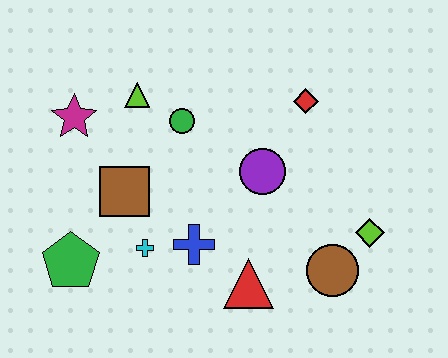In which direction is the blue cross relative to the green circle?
The blue cross is below the green circle.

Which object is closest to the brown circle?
The lime diamond is closest to the brown circle.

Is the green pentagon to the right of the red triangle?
No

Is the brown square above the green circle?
No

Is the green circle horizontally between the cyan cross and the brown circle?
Yes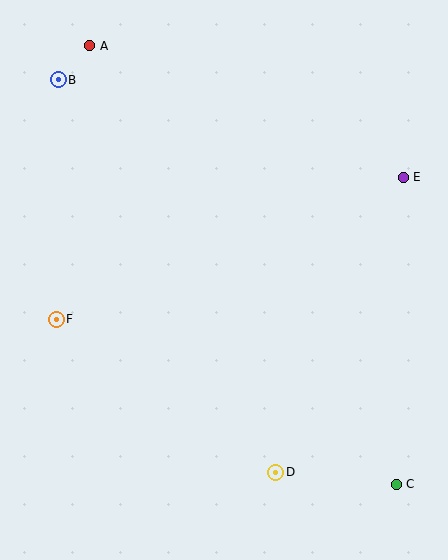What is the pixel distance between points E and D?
The distance between E and D is 321 pixels.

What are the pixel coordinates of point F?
Point F is at (56, 320).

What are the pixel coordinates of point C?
Point C is at (396, 484).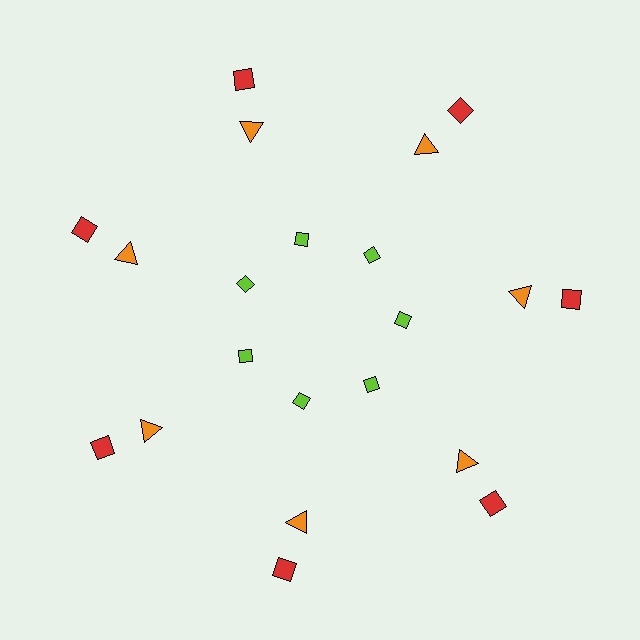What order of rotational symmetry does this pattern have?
This pattern has 7-fold rotational symmetry.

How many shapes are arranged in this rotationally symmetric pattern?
There are 21 shapes, arranged in 7 groups of 3.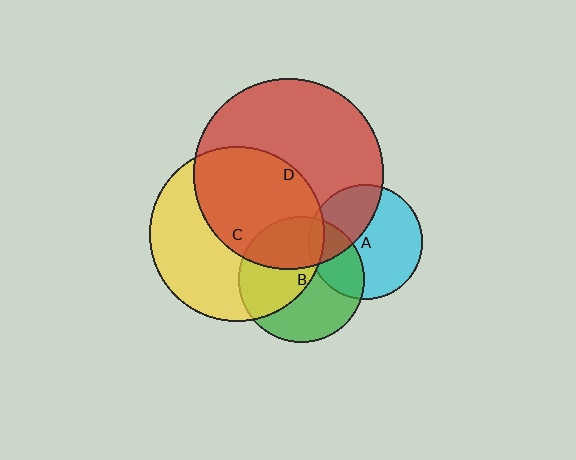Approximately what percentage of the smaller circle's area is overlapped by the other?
Approximately 35%.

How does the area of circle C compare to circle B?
Approximately 1.9 times.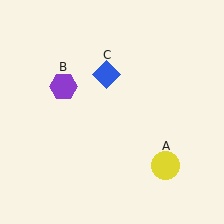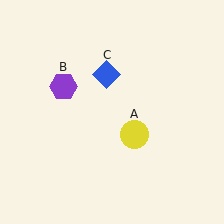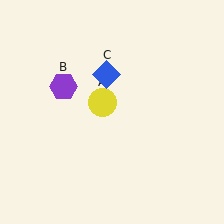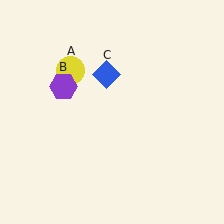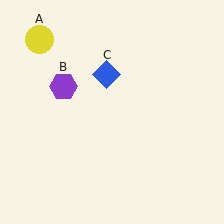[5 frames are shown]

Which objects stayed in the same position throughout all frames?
Purple hexagon (object B) and blue diamond (object C) remained stationary.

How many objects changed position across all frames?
1 object changed position: yellow circle (object A).